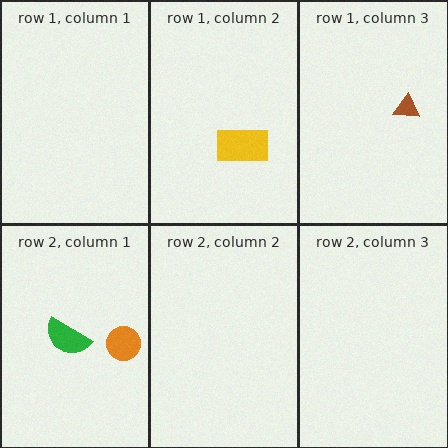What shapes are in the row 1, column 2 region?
The yellow rectangle.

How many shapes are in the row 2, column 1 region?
2.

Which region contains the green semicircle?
The row 2, column 1 region.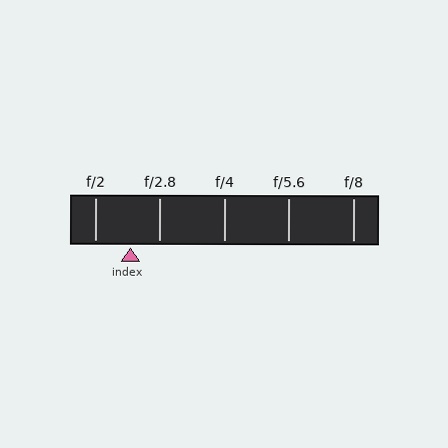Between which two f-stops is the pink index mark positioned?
The index mark is between f/2 and f/2.8.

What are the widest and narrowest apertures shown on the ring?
The widest aperture shown is f/2 and the narrowest is f/8.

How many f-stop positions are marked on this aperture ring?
There are 5 f-stop positions marked.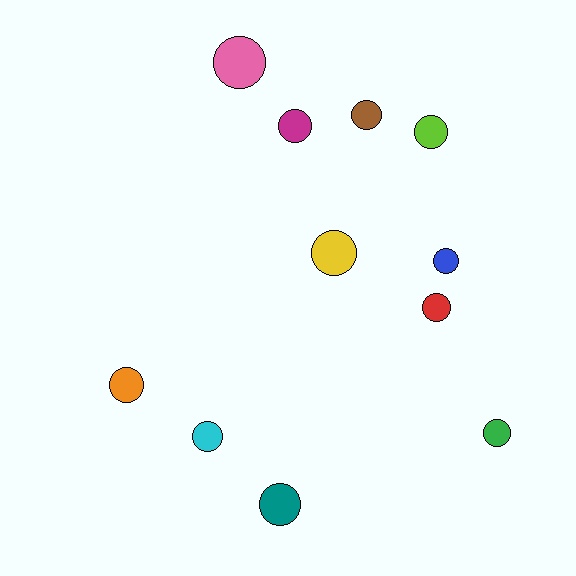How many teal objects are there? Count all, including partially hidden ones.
There is 1 teal object.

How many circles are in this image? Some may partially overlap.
There are 11 circles.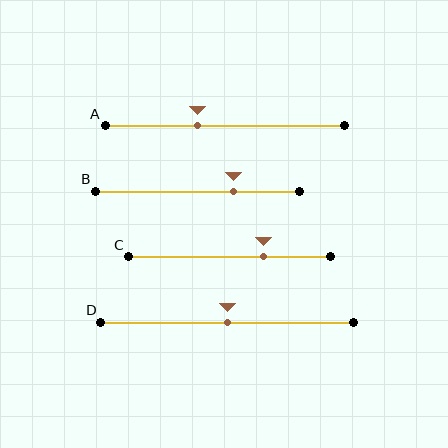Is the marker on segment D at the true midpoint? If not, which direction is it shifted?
Yes, the marker on segment D is at the true midpoint.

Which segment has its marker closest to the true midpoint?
Segment D has its marker closest to the true midpoint.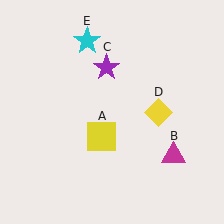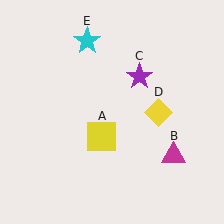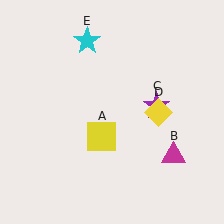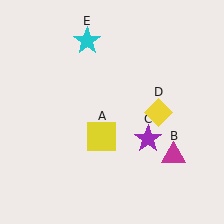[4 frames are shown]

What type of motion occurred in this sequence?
The purple star (object C) rotated clockwise around the center of the scene.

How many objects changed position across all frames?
1 object changed position: purple star (object C).